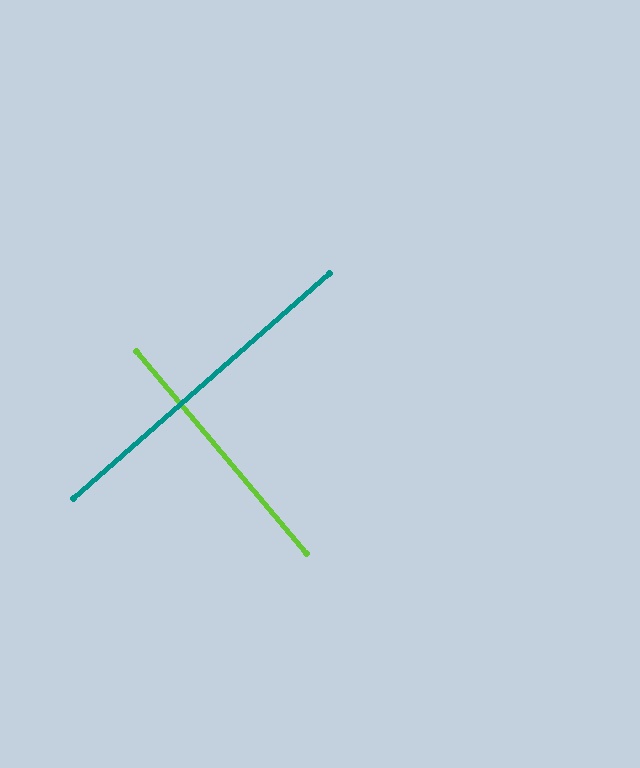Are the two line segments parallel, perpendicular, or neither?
Perpendicular — they meet at approximately 89°.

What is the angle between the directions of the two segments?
Approximately 89 degrees.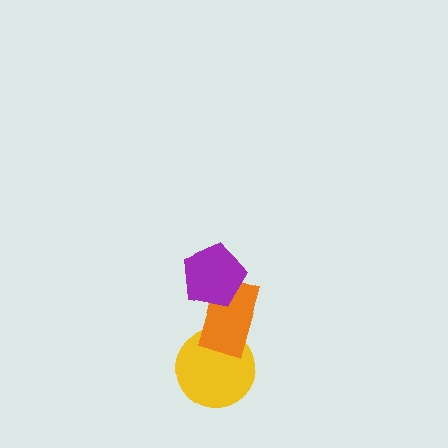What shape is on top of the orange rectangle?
The purple pentagon is on top of the orange rectangle.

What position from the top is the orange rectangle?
The orange rectangle is 2nd from the top.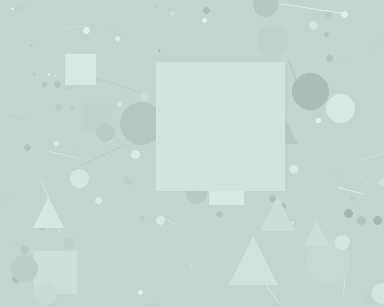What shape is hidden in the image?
A square is hidden in the image.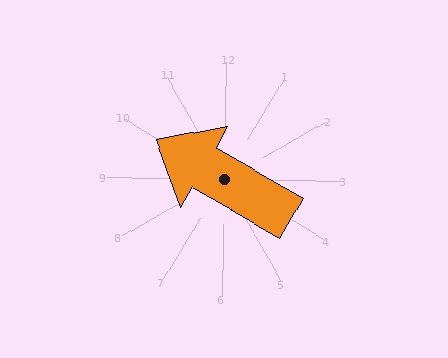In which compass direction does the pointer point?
Northwest.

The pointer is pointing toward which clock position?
Roughly 10 o'clock.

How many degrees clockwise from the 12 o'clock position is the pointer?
Approximately 300 degrees.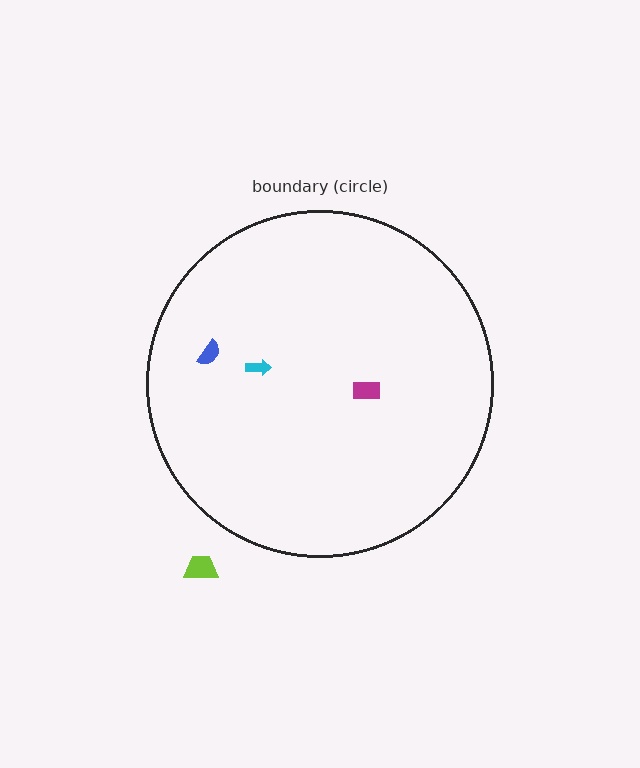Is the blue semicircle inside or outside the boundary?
Inside.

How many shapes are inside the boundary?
3 inside, 1 outside.